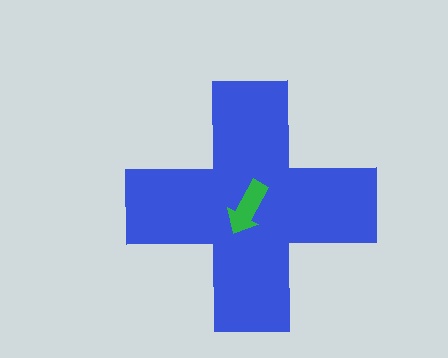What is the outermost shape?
The blue cross.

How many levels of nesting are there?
2.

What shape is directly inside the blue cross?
The green arrow.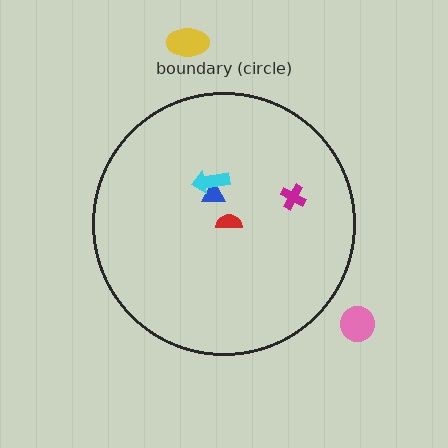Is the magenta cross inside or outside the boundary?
Inside.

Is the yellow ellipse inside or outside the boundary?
Outside.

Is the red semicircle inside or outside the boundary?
Inside.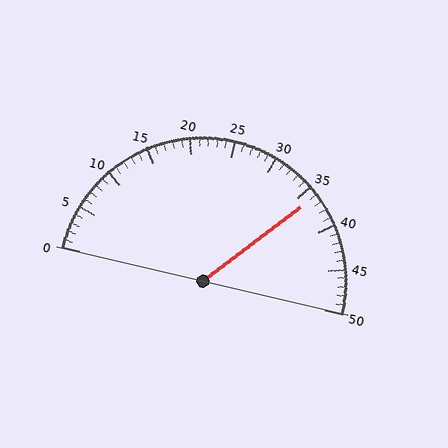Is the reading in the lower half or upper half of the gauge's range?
The reading is in the upper half of the range (0 to 50).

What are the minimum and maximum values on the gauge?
The gauge ranges from 0 to 50.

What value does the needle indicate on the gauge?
The needle indicates approximately 36.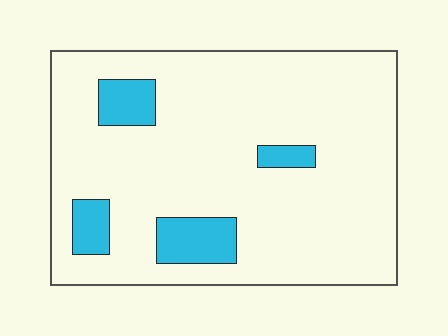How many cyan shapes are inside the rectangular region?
4.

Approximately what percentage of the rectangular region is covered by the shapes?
Approximately 10%.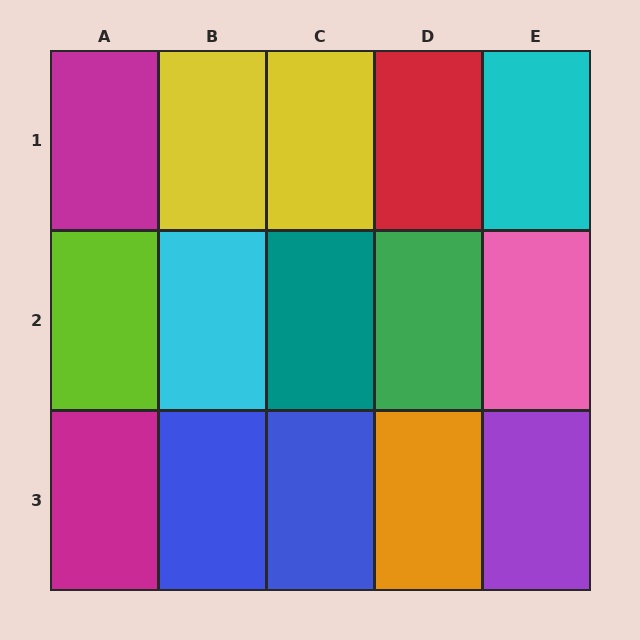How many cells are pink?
1 cell is pink.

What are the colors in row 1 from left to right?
Magenta, yellow, yellow, red, cyan.